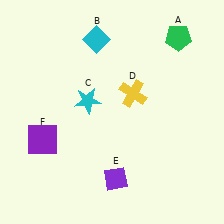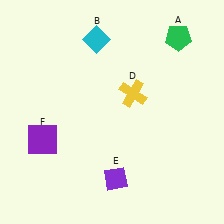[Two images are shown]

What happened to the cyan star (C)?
The cyan star (C) was removed in Image 2. It was in the top-left area of Image 1.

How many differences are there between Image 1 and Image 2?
There is 1 difference between the two images.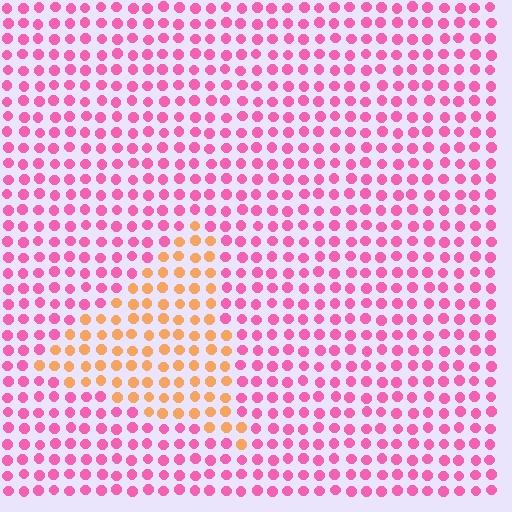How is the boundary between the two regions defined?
The boundary is defined purely by a slight shift in hue (about 60 degrees). Spacing, size, and orientation are identical on both sides.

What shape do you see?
I see a triangle.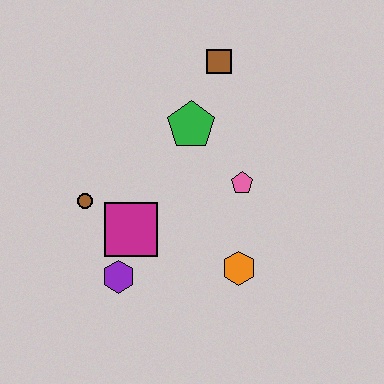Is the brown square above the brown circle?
Yes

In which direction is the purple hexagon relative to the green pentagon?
The purple hexagon is below the green pentagon.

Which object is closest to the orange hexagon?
The pink pentagon is closest to the orange hexagon.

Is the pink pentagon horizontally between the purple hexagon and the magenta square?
No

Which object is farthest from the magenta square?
The brown square is farthest from the magenta square.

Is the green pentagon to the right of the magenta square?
Yes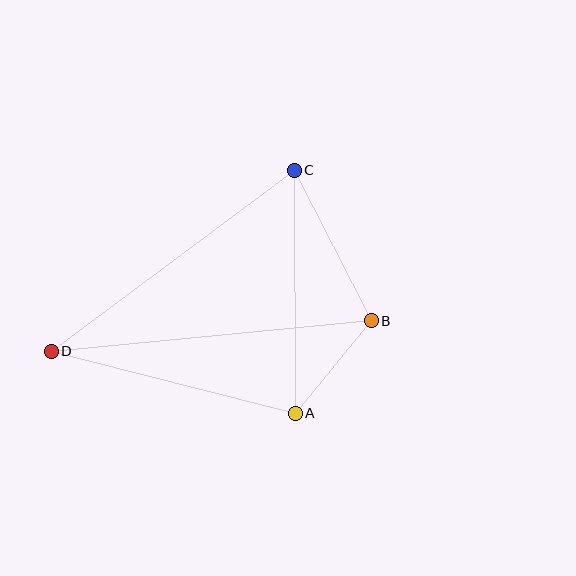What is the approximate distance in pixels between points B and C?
The distance between B and C is approximately 169 pixels.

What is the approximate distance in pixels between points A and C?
The distance between A and C is approximately 243 pixels.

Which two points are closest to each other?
Points A and B are closest to each other.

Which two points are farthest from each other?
Points B and D are farthest from each other.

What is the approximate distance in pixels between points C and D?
The distance between C and D is approximately 303 pixels.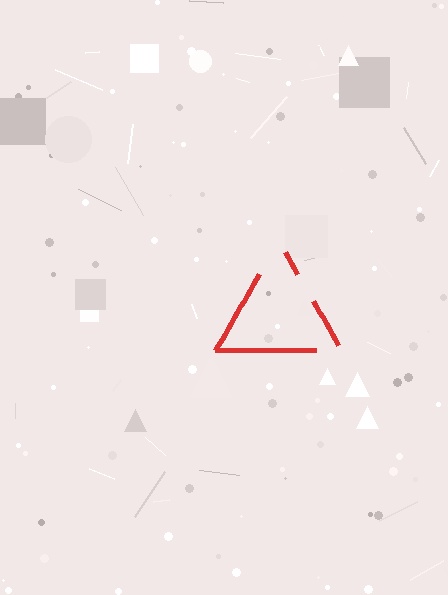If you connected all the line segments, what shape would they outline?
They would outline a triangle.